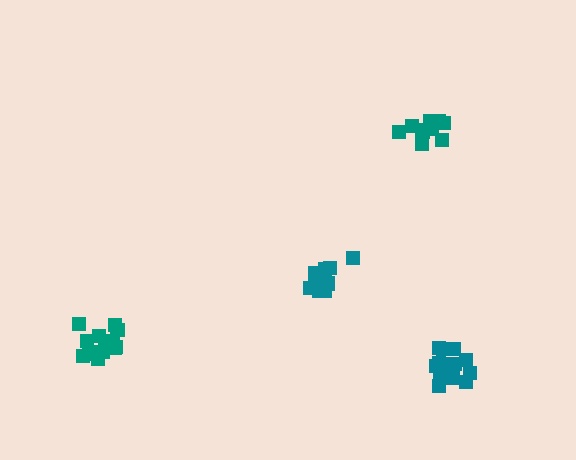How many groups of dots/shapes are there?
There are 4 groups.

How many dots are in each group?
Group 1: 11 dots, Group 2: 14 dots, Group 3: 10 dots, Group 4: 14 dots (49 total).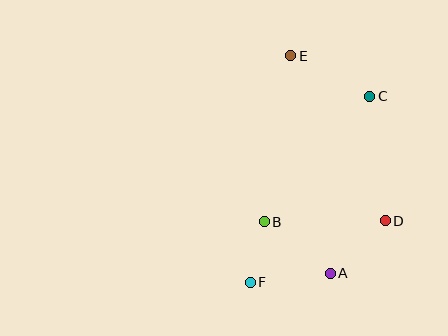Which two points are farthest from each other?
Points E and F are farthest from each other.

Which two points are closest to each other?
Points B and F are closest to each other.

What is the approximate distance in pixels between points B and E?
The distance between B and E is approximately 168 pixels.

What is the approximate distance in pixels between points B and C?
The distance between B and C is approximately 164 pixels.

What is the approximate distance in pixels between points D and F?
The distance between D and F is approximately 148 pixels.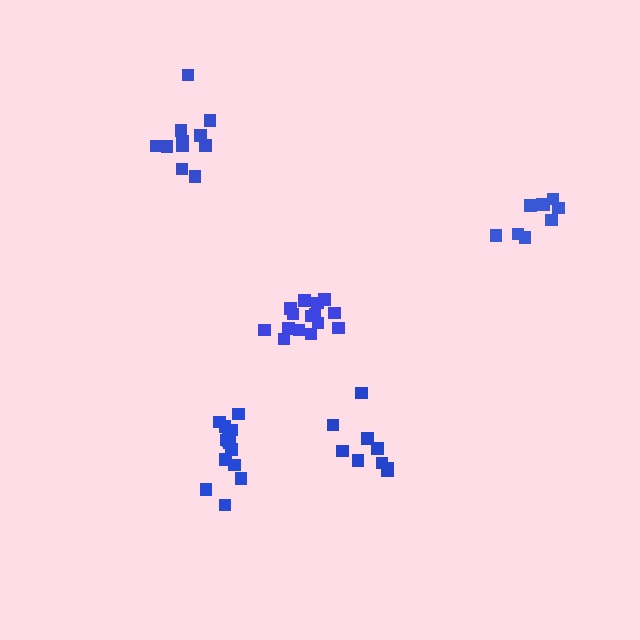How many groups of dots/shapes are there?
There are 5 groups.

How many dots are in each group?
Group 1: 9 dots, Group 2: 15 dots, Group 3: 11 dots, Group 4: 14 dots, Group 5: 9 dots (58 total).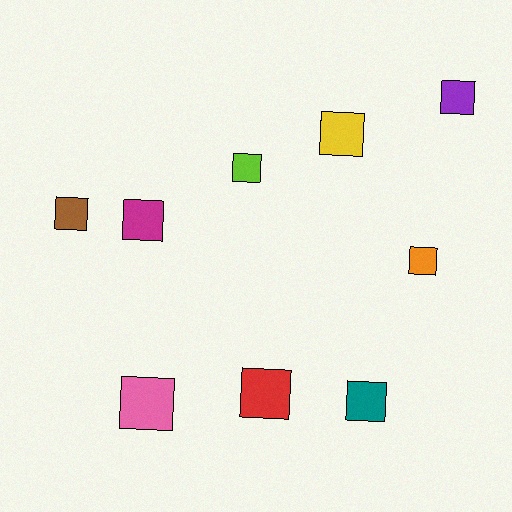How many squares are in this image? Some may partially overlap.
There are 9 squares.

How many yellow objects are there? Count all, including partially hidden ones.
There is 1 yellow object.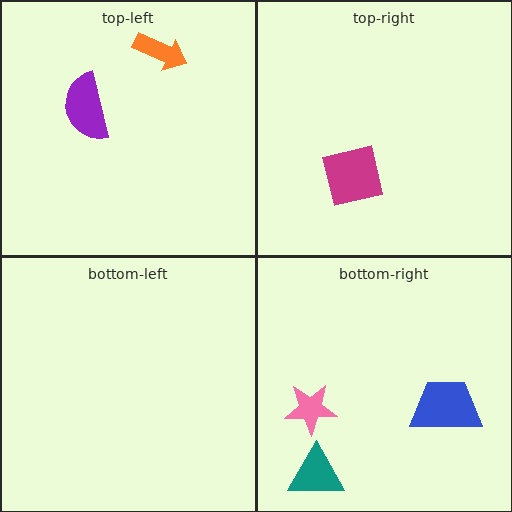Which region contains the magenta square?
The top-right region.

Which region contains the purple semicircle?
The top-left region.